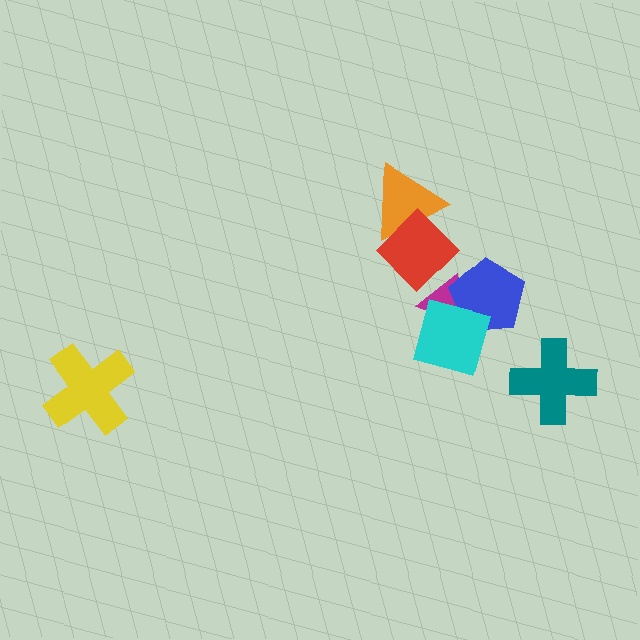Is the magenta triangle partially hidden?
Yes, it is partially covered by another shape.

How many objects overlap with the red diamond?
2 objects overlap with the red diamond.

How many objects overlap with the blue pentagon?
2 objects overlap with the blue pentagon.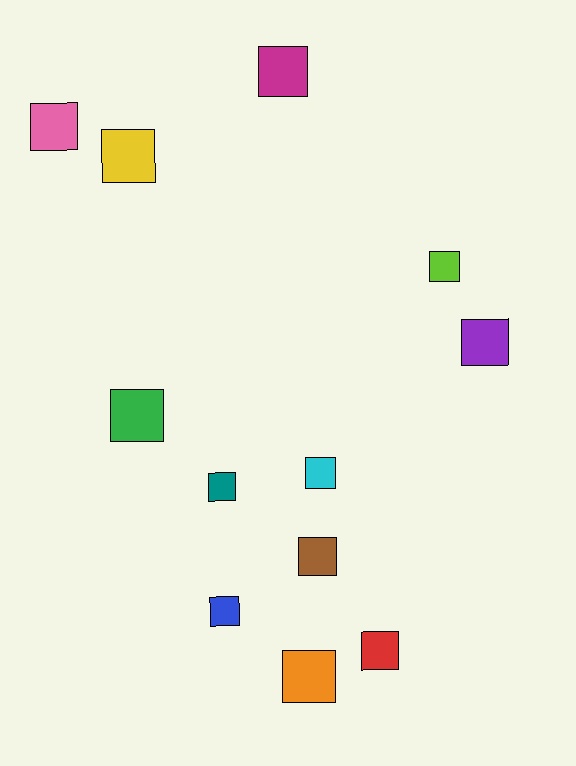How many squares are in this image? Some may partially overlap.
There are 12 squares.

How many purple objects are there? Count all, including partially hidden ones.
There is 1 purple object.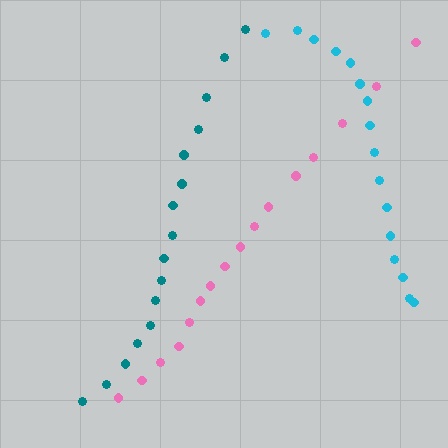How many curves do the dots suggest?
There are 3 distinct paths.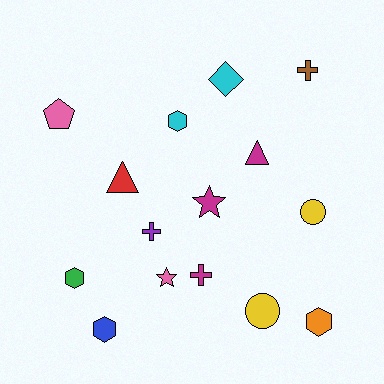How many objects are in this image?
There are 15 objects.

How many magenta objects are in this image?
There are 3 magenta objects.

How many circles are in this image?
There are 2 circles.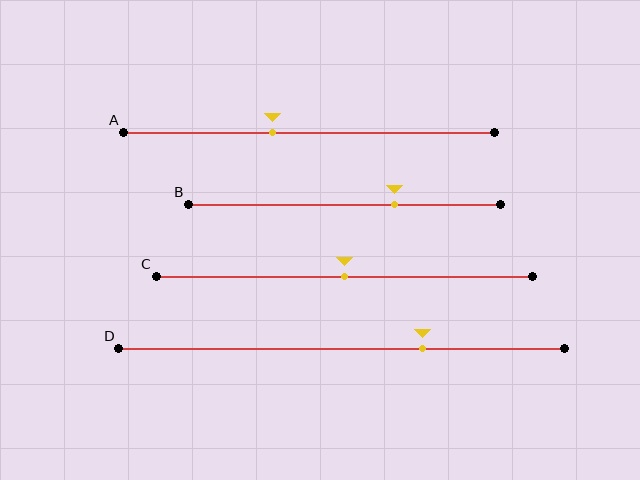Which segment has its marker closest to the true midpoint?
Segment C has its marker closest to the true midpoint.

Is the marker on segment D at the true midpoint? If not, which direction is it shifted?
No, the marker on segment D is shifted to the right by about 18% of the segment length.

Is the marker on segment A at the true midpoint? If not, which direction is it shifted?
No, the marker on segment A is shifted to the left by about 10% of the segment length.